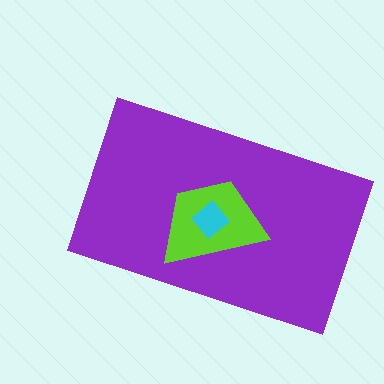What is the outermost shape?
The purple rectangle.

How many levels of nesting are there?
3.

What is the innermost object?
The cyan diamond.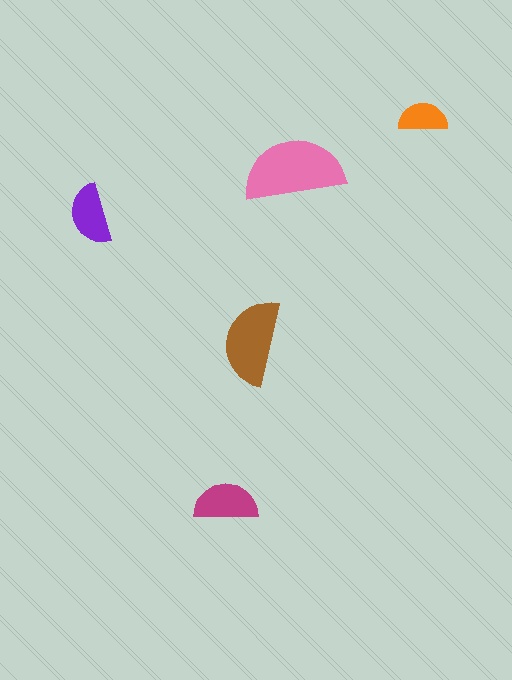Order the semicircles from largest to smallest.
the pink one, the brown one, the magenta one, the purple one, the orange one.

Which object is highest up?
The orange semicircle is topmost.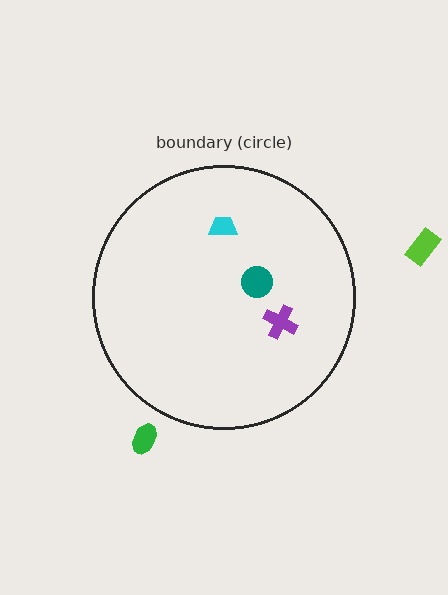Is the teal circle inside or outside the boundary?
Inside.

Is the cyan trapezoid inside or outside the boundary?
Inside.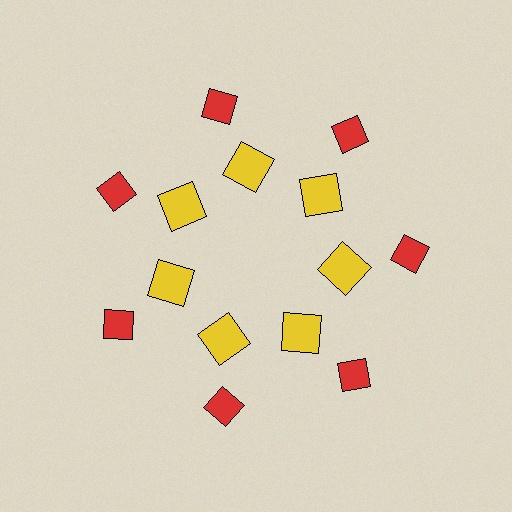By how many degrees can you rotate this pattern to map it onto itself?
The pattern maps onto itself every 51 degrees of rotation.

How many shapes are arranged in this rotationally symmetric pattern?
There are 14 shapes, arranged in 7 groups of 2.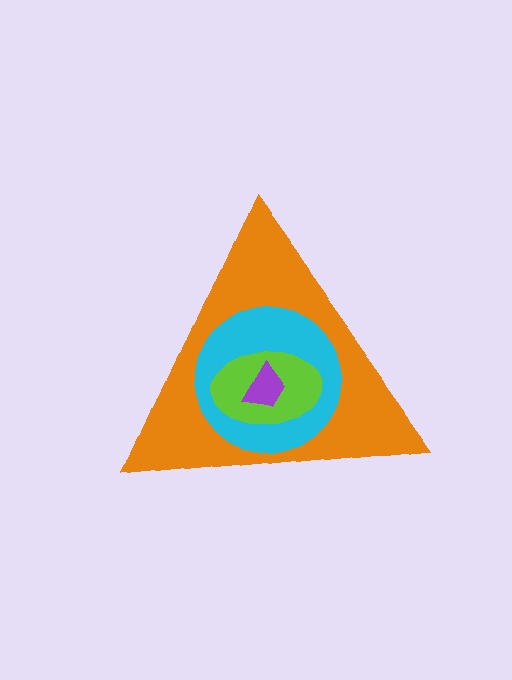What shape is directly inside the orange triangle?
The cyan circle.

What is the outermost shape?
The orange triangle.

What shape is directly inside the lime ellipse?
The purple trapezoid.